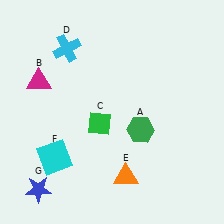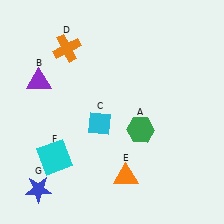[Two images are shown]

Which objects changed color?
B changed from magenta to purple. C changed from green to cyan. D changed from cyan to orange.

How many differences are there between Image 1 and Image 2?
There are 3 differences between the two images.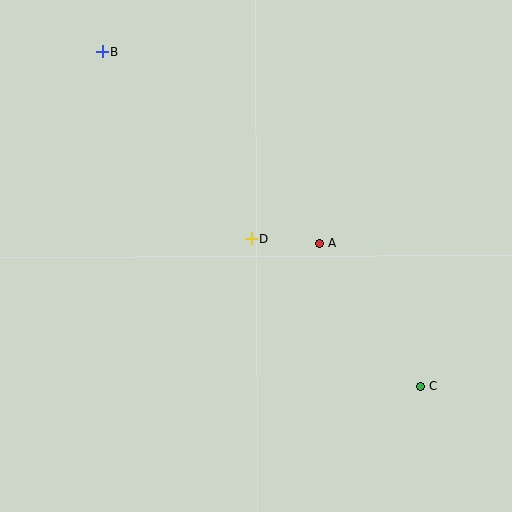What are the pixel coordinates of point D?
Point D is at (251, 239).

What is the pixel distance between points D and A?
The distance between D and A is 69 pixels.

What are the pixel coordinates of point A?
Point A is at (320, 243).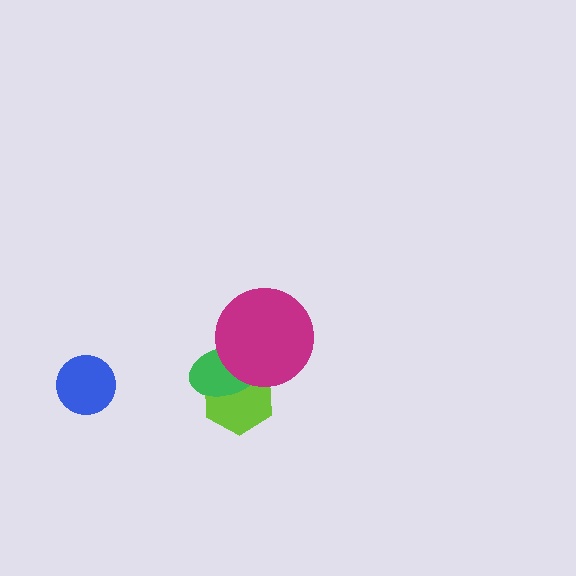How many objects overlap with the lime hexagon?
2 objects overlap with the lime hexagon.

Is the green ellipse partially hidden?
Yes, it is partially covered by another shape.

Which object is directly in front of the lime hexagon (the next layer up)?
The green ellipse is directly in front of the lime hexagon.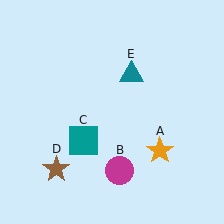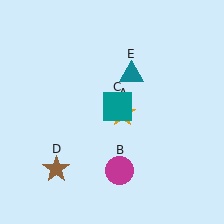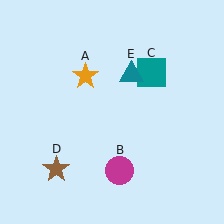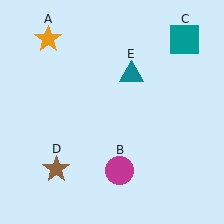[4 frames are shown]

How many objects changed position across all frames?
2 objects changed position: orange star (object A), teal square (object C).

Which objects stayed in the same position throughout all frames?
Magenta circle (object B) and brown star (object D) and teal triangle (object E) remained stationary.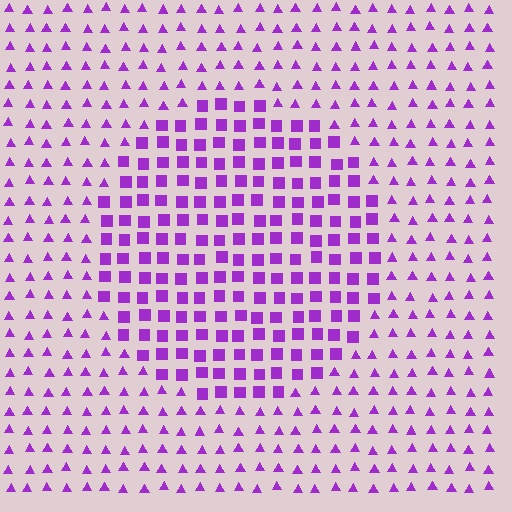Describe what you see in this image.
The image is filled with small purple elements arranged in a uniform grid. A circle-shaped region contains squares, while the surrounding area contains triangles. The boundary is defined purely by the change in element shape.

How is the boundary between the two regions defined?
The boundary is defined by a change in element shape: squares inside vs. triangles outside. All elements share the same color and spacing.